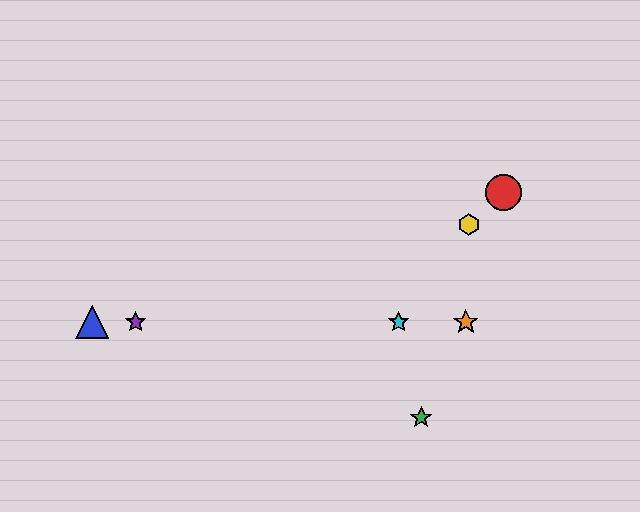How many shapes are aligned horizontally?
4 shapes (the blue triangle, the purple star, the orange star, the cyan star) are aligned horizontally.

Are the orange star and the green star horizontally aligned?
No, the orange star is at y≈322 and the green star is at y≈418.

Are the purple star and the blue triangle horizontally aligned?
Yes, both are at y≈322.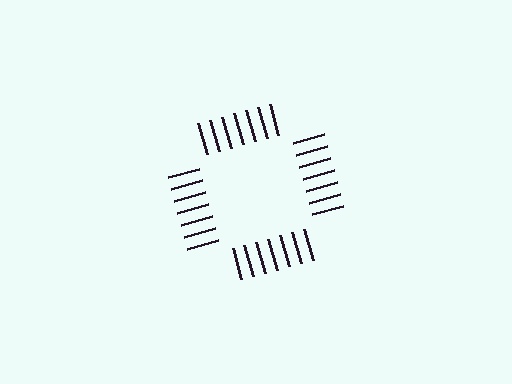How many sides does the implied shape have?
4 sides — the line-ends trace a square.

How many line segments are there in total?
28 — 7 along each of the 4 edges.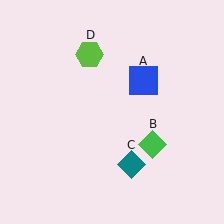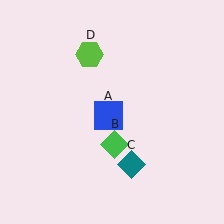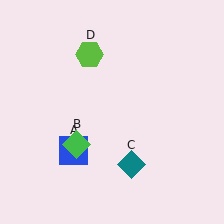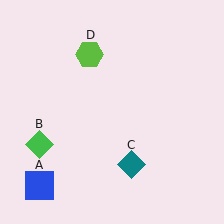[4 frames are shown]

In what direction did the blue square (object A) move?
The blue square (object A) moved down and to the left.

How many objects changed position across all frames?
2 objects changed position: blue square (object A), green diamond (object B).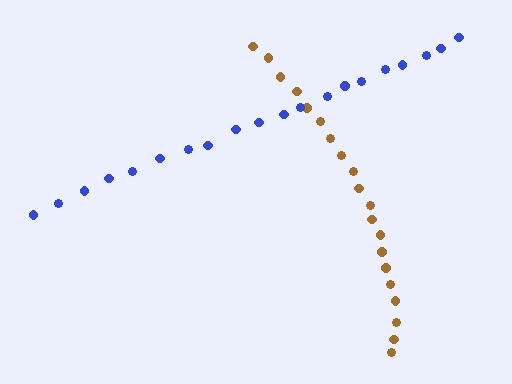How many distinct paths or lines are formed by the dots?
There are 2 distinct paths.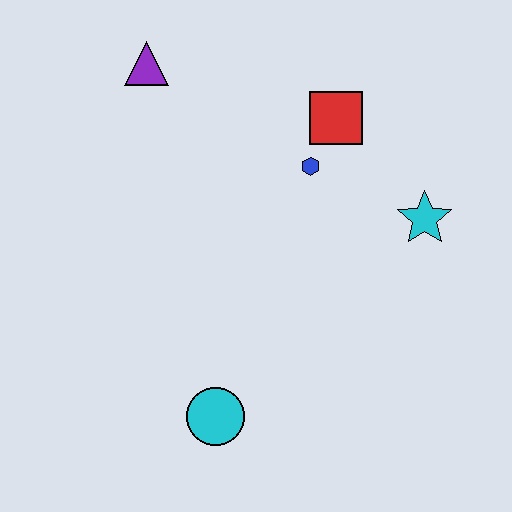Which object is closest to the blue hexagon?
The red square is closest to the blue hexagon.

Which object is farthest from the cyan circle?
The purple triangle is farthest from the cyan circle.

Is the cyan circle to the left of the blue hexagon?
Yes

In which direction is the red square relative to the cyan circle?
The red square is above the cyan circle.